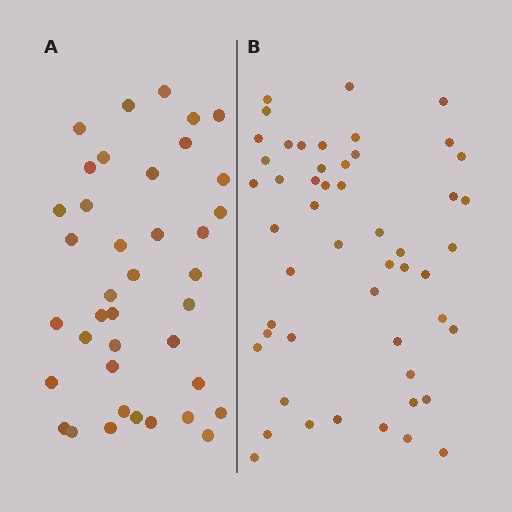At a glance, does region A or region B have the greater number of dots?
Region B (the right region) has more dots.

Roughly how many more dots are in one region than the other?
Region B has roughly 12 or so more dots than region A.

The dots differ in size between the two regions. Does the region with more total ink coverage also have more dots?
No. Region A has more total ink coverage because its dots are larger, but region B actually contains more individual dots. Total area can be misleading — the number of items is what matters here.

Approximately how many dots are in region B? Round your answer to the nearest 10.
About 50 dots. (The exact count is 51, which rounds to 50.)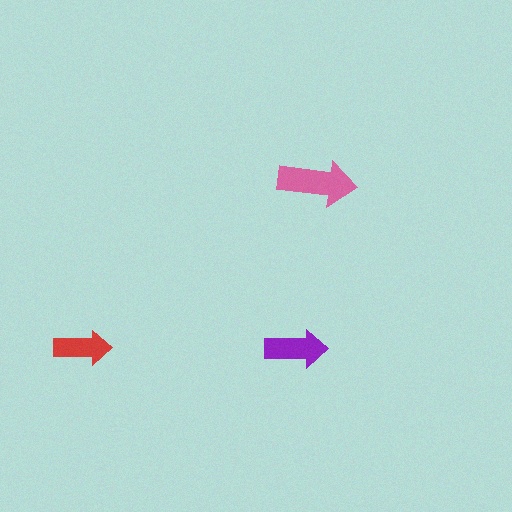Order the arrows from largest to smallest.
the pink one, the purple one, the red one.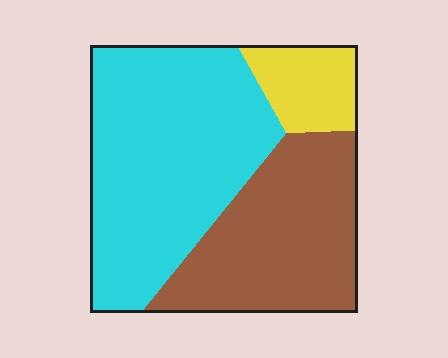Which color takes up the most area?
Cyan, at roughly 50%.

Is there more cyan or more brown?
Cyan.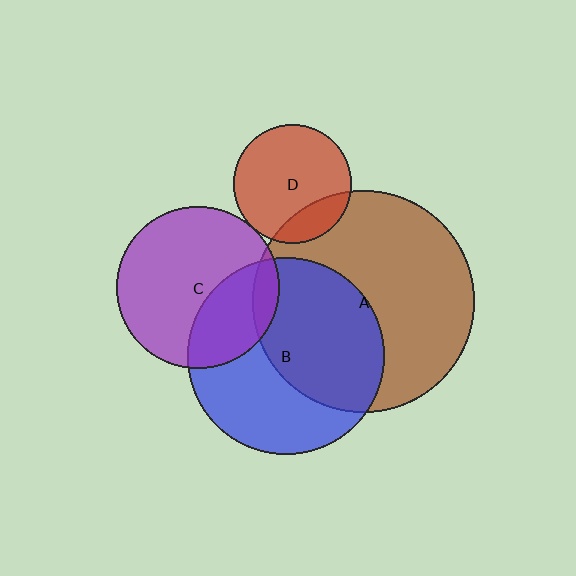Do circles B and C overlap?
Yes.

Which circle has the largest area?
Circle A (brown).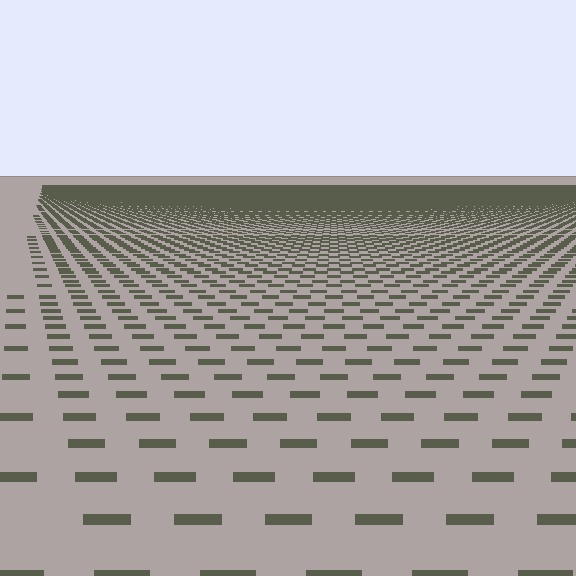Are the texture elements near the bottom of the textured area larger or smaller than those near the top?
Larger. Near the bottom, elements are closer to the viewer and appear at a bigger on-screen size.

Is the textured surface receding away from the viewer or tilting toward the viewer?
The surface is receding away from the viewer. Texture elements get smaller and denser toward the top.